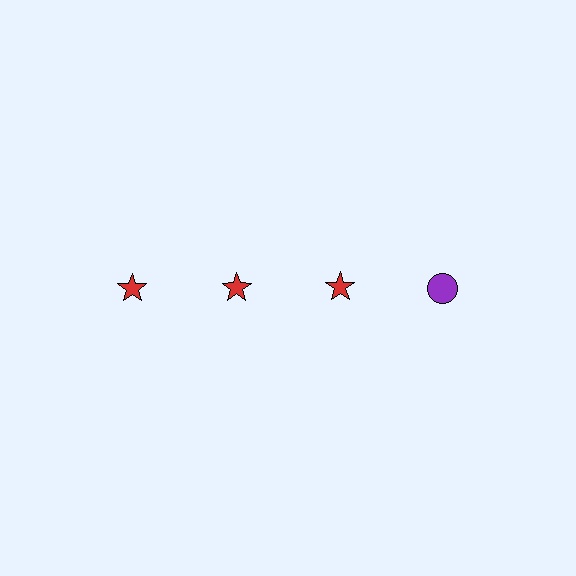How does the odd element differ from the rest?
It differs in both color (purple instead of red) and shape (circle instead of star).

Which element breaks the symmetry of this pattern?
The purple circle in the top row, second from right column breaks the symmetry. All other shapes are red stars.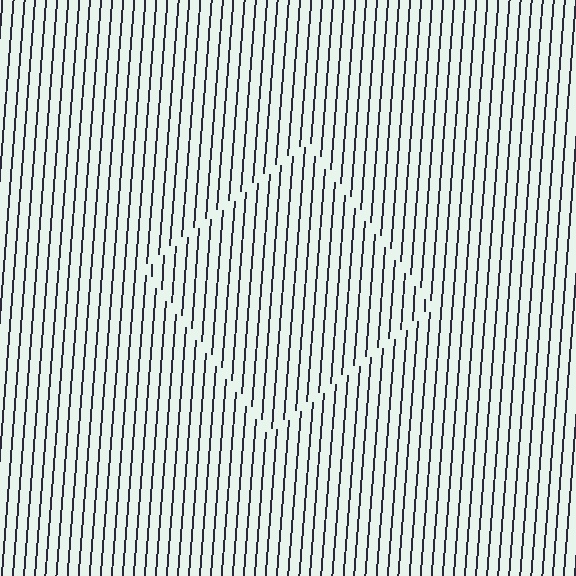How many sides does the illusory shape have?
4 sides — the line-ends trace a square.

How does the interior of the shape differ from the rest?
The interior of the shape contains the same grating, shifted by half a period — the contour is defined by the phase discontinuity where line-ends from the inner and outer gratings abut.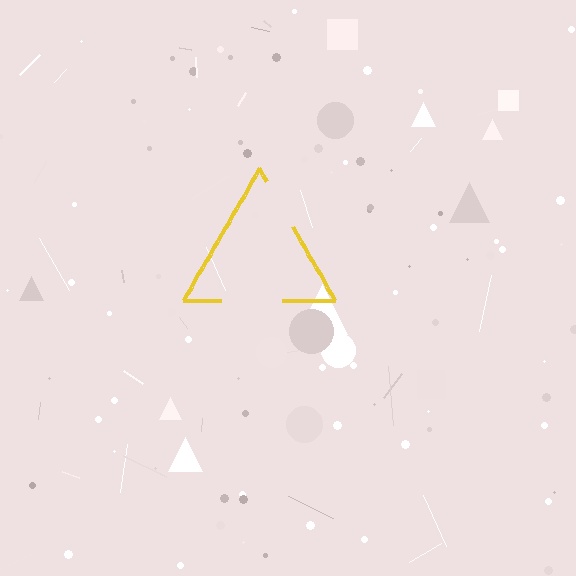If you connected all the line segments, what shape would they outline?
They would outline a triangle.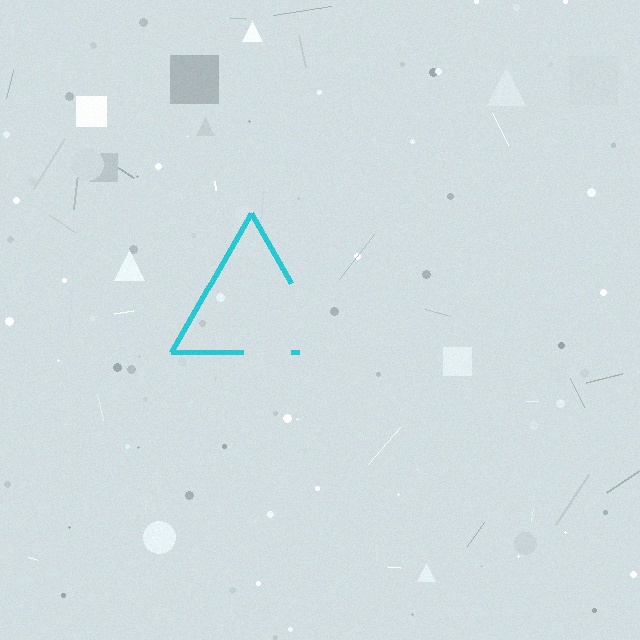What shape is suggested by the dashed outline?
The dashed outline suggests a triangle.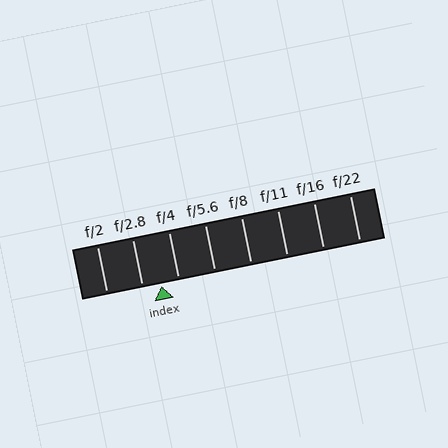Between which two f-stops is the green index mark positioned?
The index mark is between f/2.8 and f/4.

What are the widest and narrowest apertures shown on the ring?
The widest aperture shown is f/2 and the narrowest is f/22.